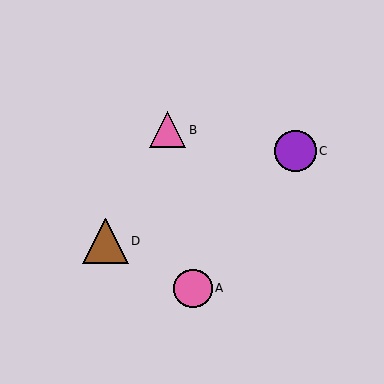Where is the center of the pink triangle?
The center of the pink triangle is at (167, 130).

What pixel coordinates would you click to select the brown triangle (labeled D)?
Click at (105, 241) to select the brown triangle D.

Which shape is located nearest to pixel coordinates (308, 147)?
The purple circle (labeled C) at (295, 151) is nearest to that location.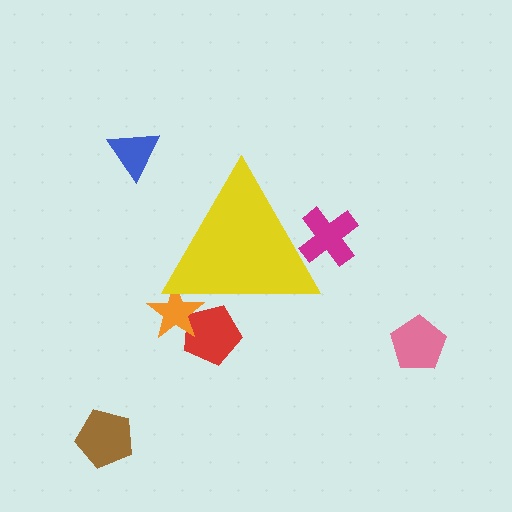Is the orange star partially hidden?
Yes, the orange star is partially hidden behind the yellow triangle.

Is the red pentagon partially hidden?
Yes, the red pentagon is partially hidden behind the yellow triangle.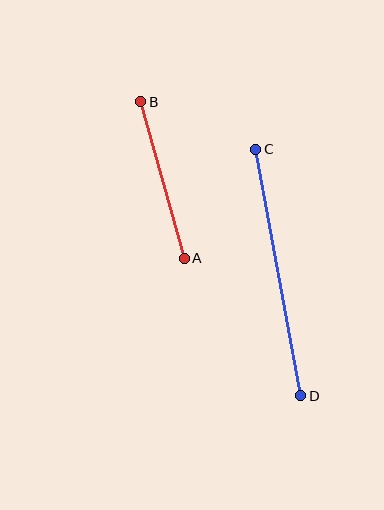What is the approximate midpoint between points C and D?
The midpoint is at approximately (278, 273) pixels.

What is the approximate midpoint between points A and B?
The midpoint is at approximately (162, 180) pixels.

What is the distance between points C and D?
The distance is approximately 250 pixels.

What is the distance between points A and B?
The distance is approximately 162 pixels.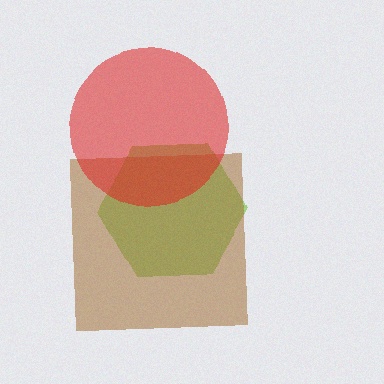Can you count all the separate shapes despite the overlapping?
Yes, there are 3 separate shapes.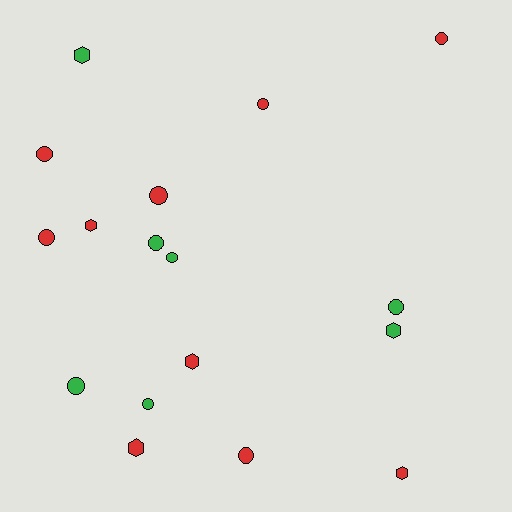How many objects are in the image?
There are 17 objects.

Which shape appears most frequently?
Circle, with 11 objects.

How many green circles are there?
There are 5 green circles.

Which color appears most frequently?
Red, with 10 objects.